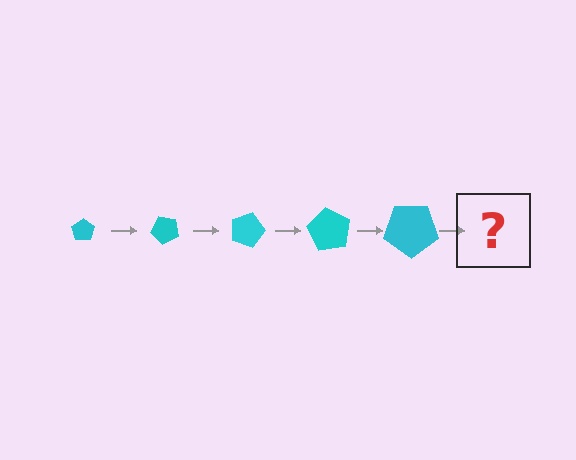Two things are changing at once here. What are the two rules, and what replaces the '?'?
The two rules are that the pentagon grows larger each step and it rotates 45 degrees each step. The '?' should be a pentagon, larger than the previous one and rotated 225 degrees from the start.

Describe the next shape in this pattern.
It should be a pentagon, larger than the previous one and rotated 225 degrees from the start.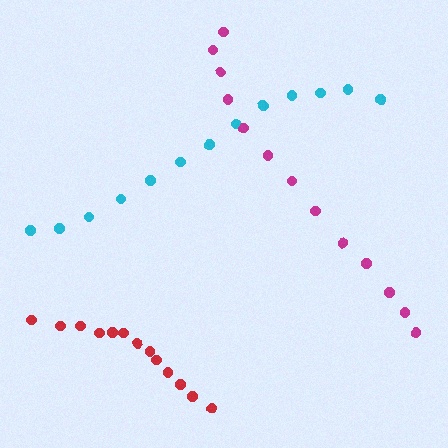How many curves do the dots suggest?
There are 3 distinct paths.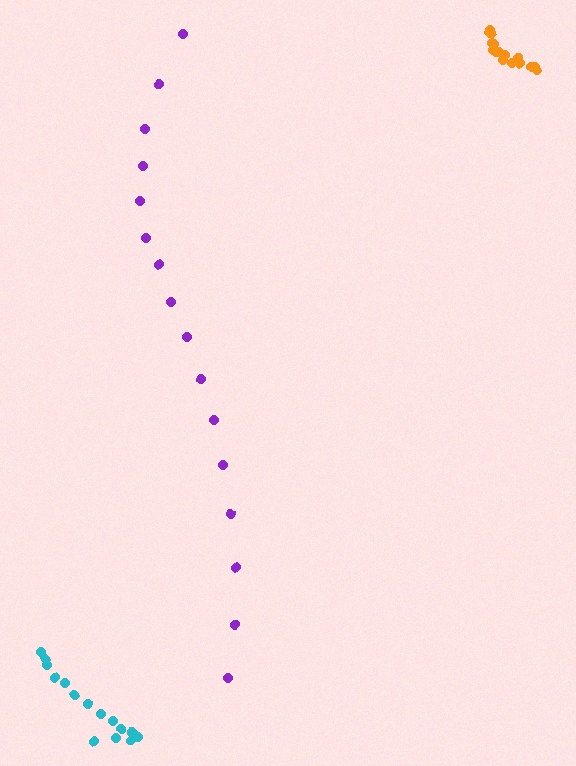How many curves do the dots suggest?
There are 3 distinct paths.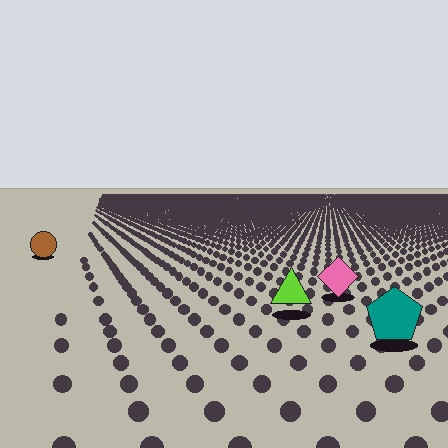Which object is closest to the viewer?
The teal pentagon is closest. The texture marks near it are larger and more spread out.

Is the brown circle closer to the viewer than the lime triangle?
No. The lime triangle is closer — you can tell from the texture gradient: the ground texture is coarser near it.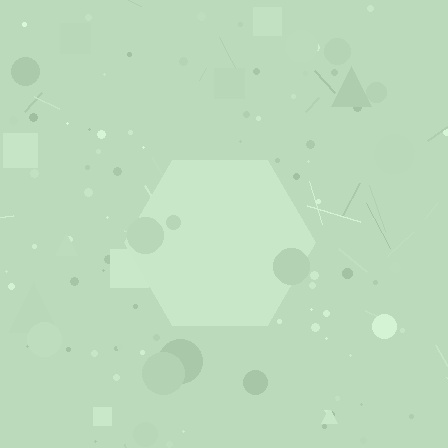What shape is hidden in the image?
A hexagon is hidden in the image.